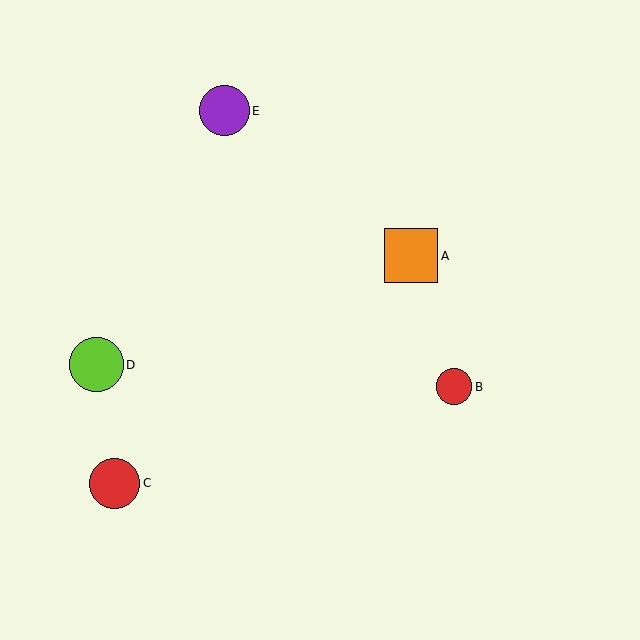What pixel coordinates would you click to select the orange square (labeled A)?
Click at (411, 256) to select the orange square A.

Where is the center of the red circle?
The center of the red circle is at (454, 387).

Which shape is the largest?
The lime circle (labeled D) is the largest.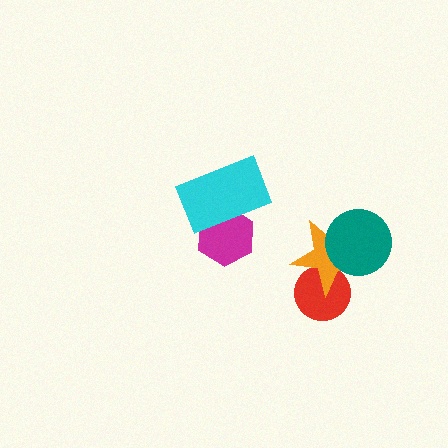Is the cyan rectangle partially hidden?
No, no other shape covers it.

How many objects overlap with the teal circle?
1 object overlaps with the teal circle.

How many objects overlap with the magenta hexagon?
1 object overlaps with the magenta hexagon.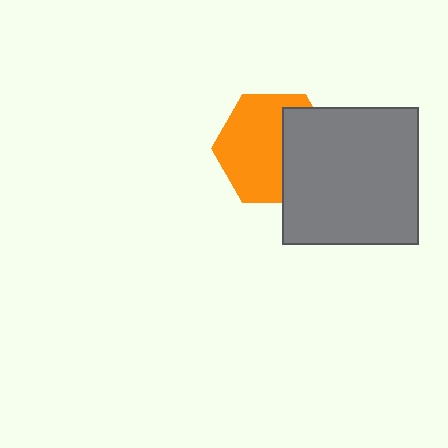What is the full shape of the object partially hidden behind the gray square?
The partially hidden object is an orange hexagon.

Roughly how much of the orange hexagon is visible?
About half of it is visible (roughly 62%).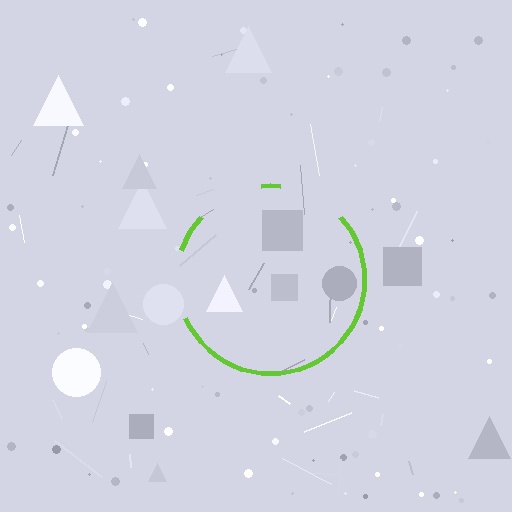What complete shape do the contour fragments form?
The contour fragments form a circle.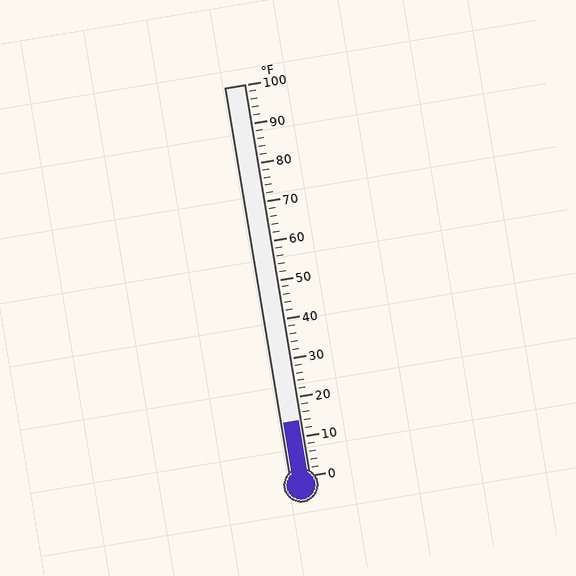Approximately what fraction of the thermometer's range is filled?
The thermometer is filled to approximately 15% of its range.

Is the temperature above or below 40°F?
The temperature is below 40°F.